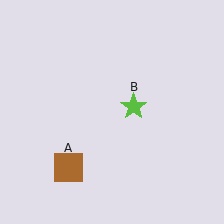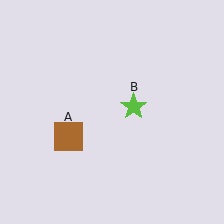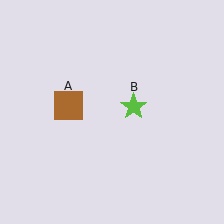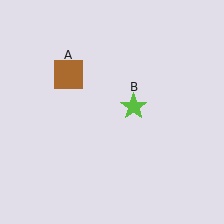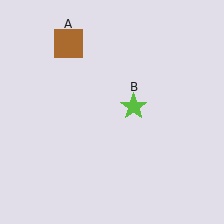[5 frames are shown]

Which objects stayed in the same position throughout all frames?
Lime star (object B) remained stationary.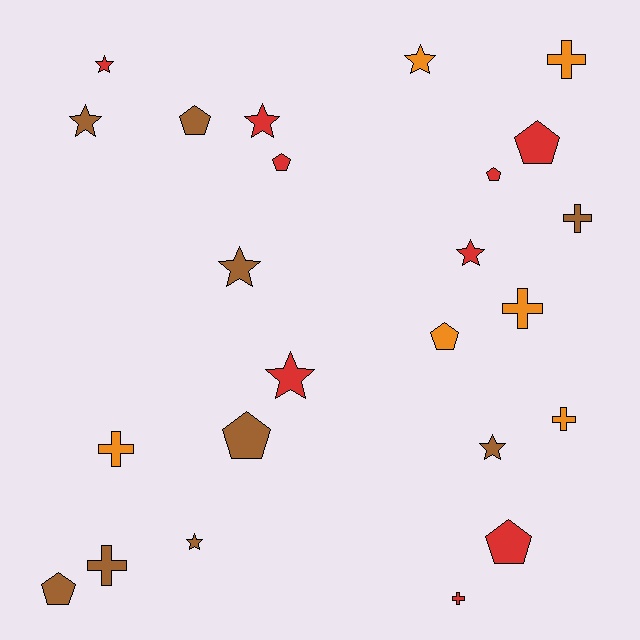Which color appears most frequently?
Red, with 9 objects.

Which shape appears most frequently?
Star, with 9 objects.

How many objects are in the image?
There are 24 objects.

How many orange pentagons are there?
There is 1 orange pentagon.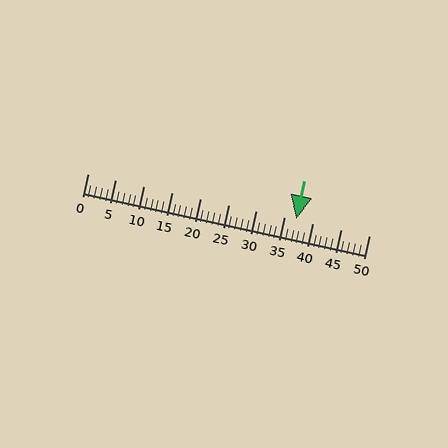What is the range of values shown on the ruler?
The ruler shows values from 0 to 50.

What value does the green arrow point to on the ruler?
The green arrow points to approximately 37.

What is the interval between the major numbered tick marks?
The major tick marks are spaced 5 units apart.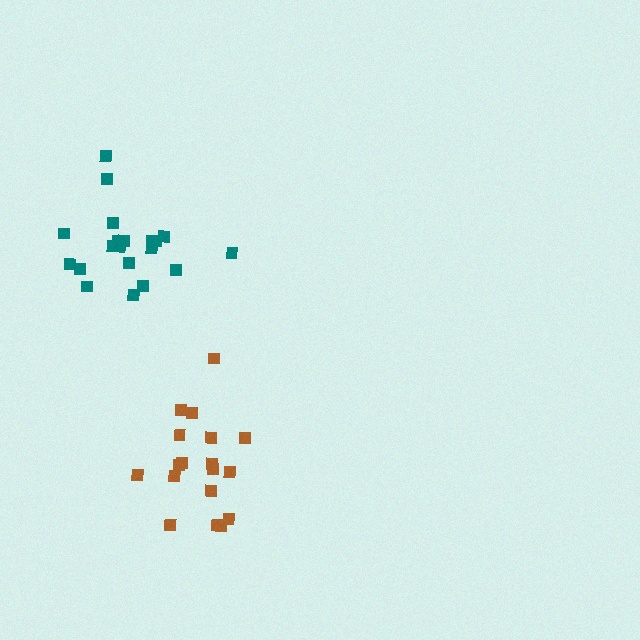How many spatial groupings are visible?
There are 2 spatial groupings.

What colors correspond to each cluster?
The clusters are colored: brown, teal.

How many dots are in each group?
Group 1: 18 dots, Group 2: 20 dots (38 total).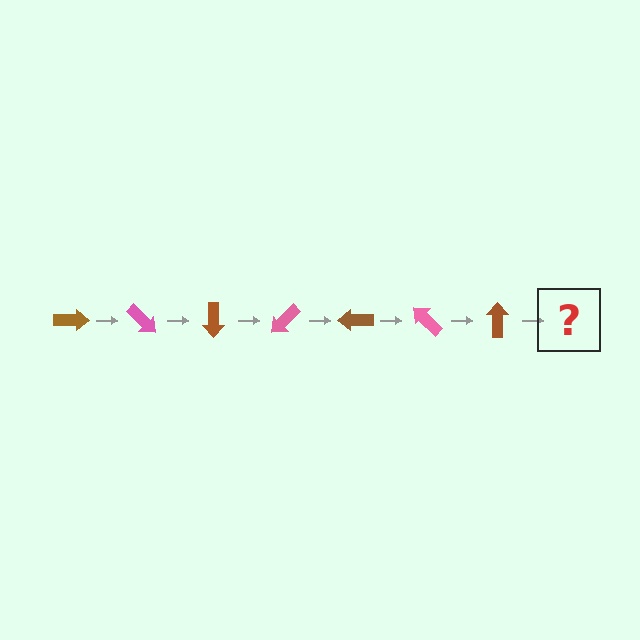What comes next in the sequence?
The next element should be a pink arrow, rotated 315 degrees from the start.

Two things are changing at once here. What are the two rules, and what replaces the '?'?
The two rules are that it rotates 45 degrees each step and the color cycles through brown and pink. The '?' should be a pink arrow, rotated 315 degrees from the start.